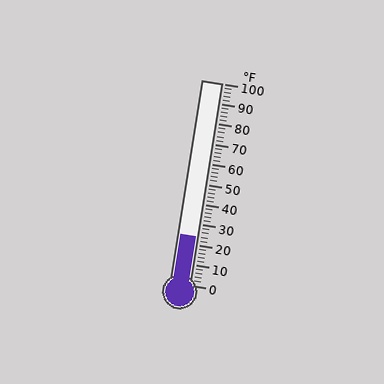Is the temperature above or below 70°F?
The temperature is below 70°F.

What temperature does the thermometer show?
The thermometer shows approximately 24°F.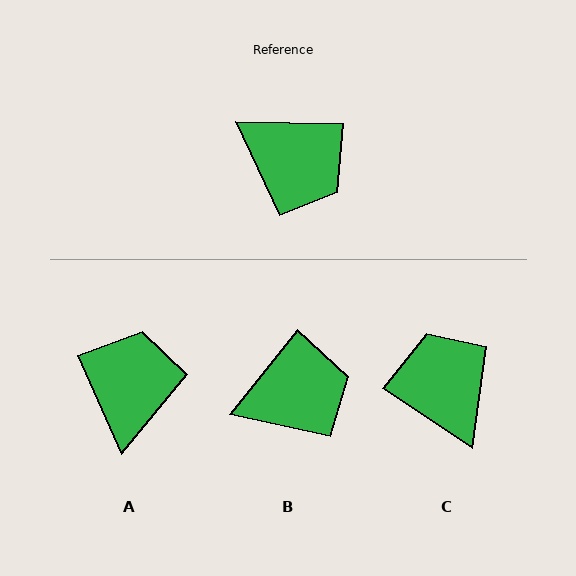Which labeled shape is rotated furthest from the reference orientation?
C, about 147 degrees away.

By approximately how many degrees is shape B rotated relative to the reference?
Approximately 52 degrees counter-clockwise.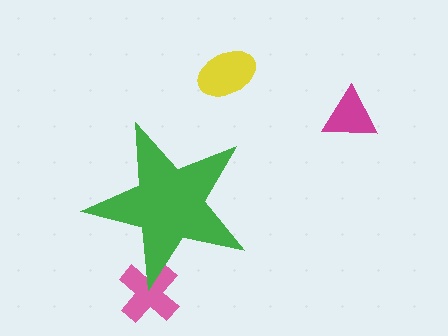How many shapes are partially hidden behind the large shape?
1 shape is partially hidden.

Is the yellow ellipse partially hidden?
No, the yellow ellipse is fully visible.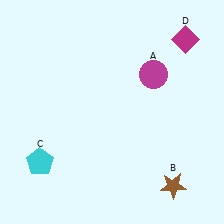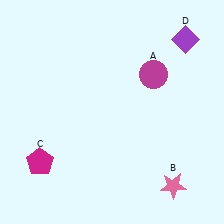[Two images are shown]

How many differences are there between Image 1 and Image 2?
There are 3 differences between the two images.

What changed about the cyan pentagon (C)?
In Image 1, C is cyan. In Image 2, it changed to magenta.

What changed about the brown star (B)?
In Image 1, B is brown. In Image 2, it changed to pink.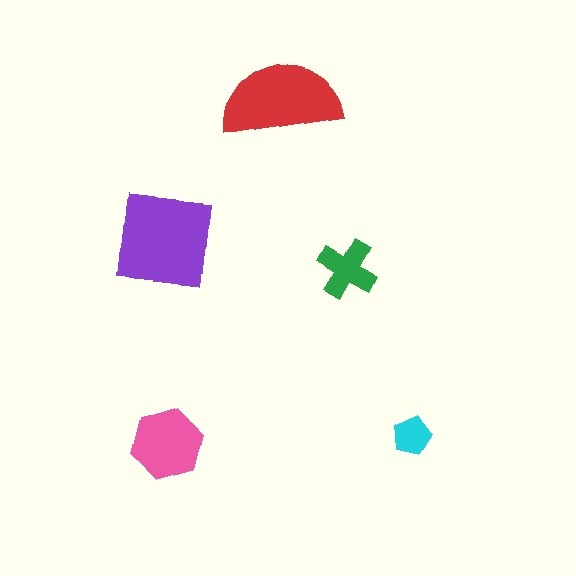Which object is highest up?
The red semicircle is topmost.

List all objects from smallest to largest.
The cyan pentagon, the green cross, the pink hexagon, the red semicircle, the purple square.